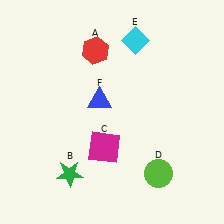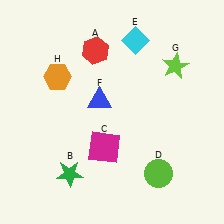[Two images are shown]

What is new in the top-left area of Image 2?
An orange hexagon (H) was added in the top-left area of Image 2.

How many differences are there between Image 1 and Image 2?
There are 2 differences between the two images.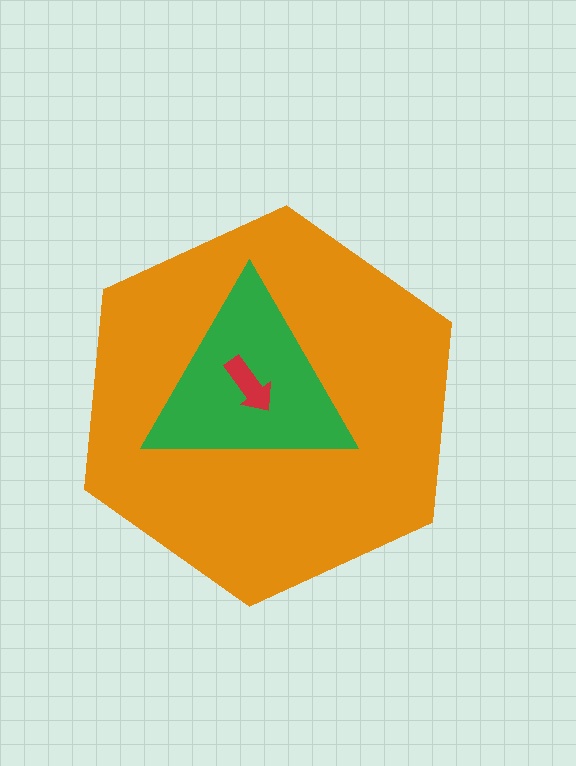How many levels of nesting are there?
3.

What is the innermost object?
The red arrow.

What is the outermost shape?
The orange hexagon.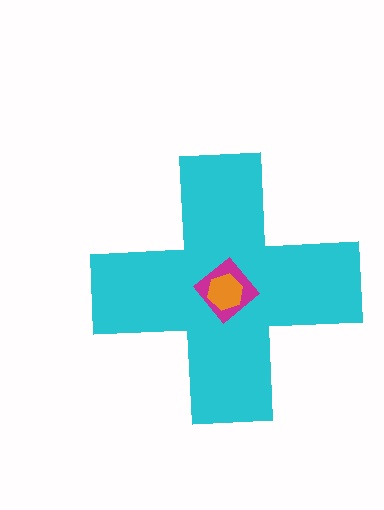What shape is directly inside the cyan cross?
The magenta diamond.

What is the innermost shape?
The orange hexagon.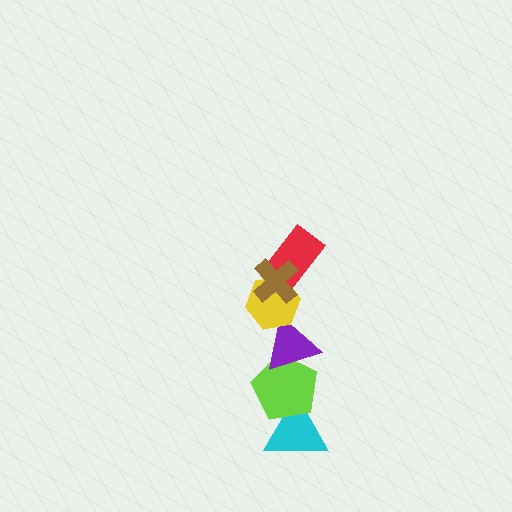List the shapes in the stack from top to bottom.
From top to bottom: the brown cross, the red rectangle, the yellow hexagon, the purple triangle, the lime pentagon, the cyan triangle.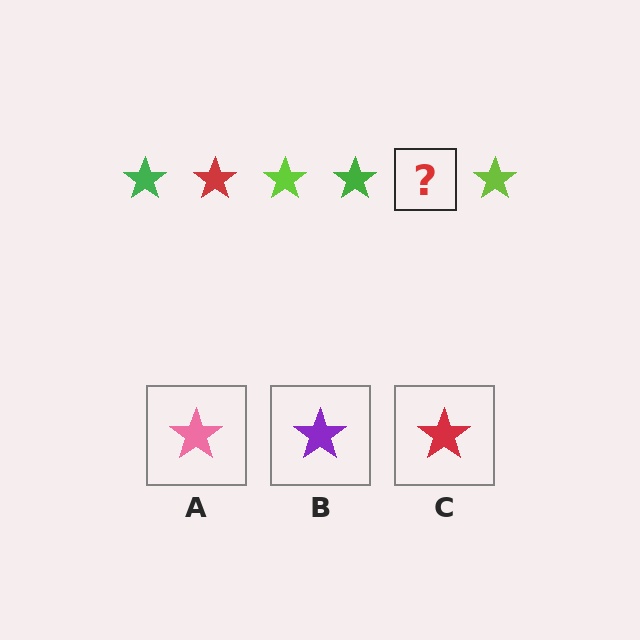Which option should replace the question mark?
Option C.